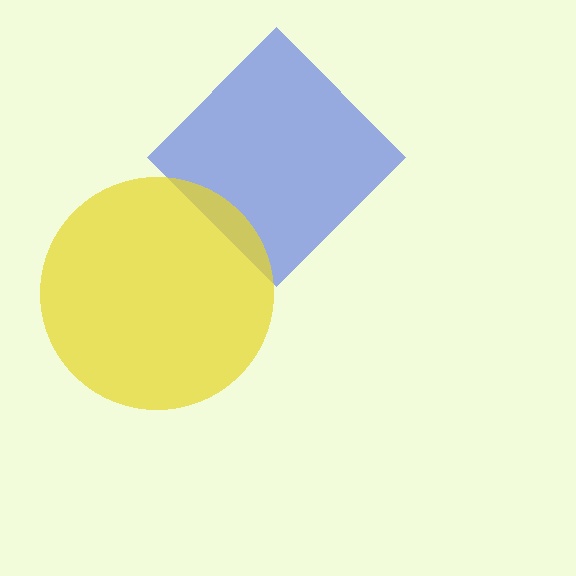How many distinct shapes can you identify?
There are 2 distinct shapes: a blue diamond, a yellow circle.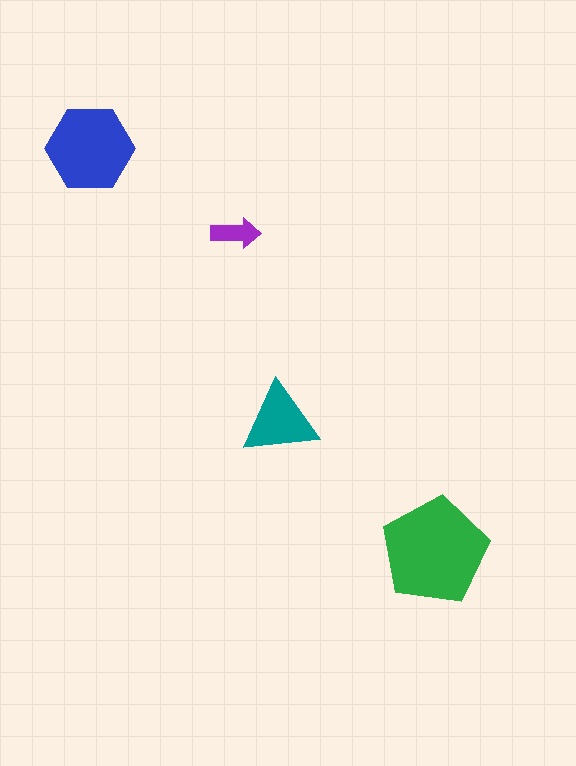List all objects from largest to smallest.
The green pentagon, the blue hexagon, the teal triangle, the purple arrow.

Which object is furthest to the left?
The blue hexagon is leftmost.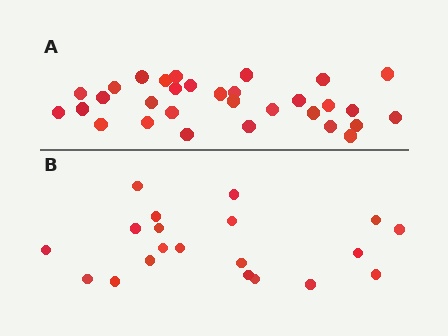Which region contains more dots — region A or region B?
Region A (the top region) has more dots.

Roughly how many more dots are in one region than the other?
Region A has roughly 12 or so more dots than region B.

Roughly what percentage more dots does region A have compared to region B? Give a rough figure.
About 55% more.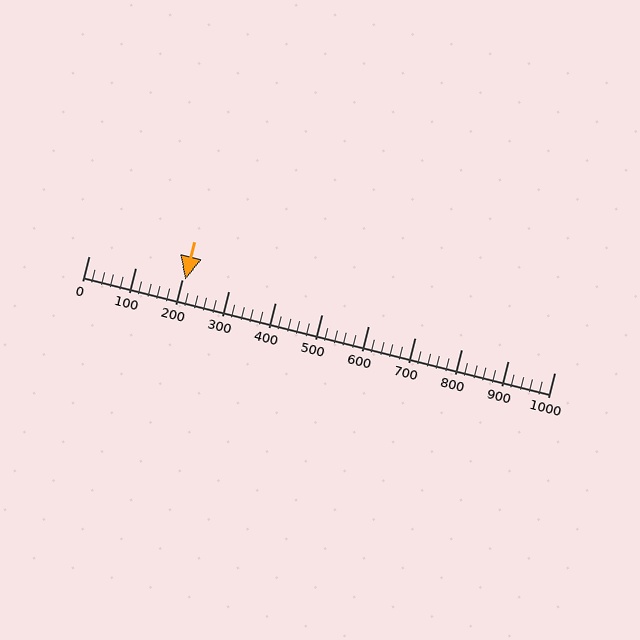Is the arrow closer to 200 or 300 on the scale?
The arrow is closer to 200.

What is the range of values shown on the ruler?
The ruler shows values from 0 to 1000.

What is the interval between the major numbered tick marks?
The major tick marks are spaced 100 units apart.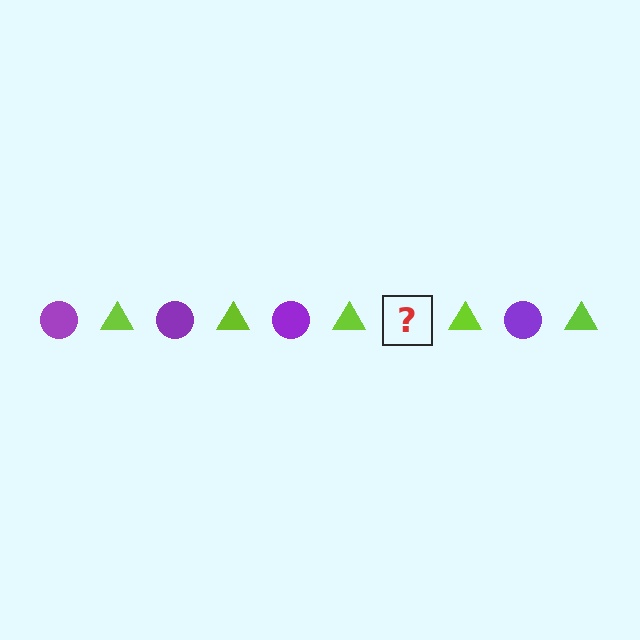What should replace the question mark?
The question mark should be replaced with a purple circle.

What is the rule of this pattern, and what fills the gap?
The rule is that the pattern alternates between purple circle and lime triangle. The gap should be filled with a purple circle.